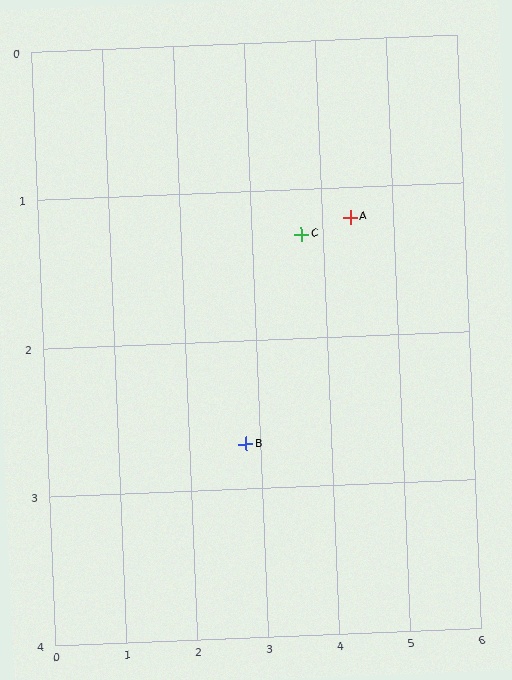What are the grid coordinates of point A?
Point A is at approximately (4.4, 1.2).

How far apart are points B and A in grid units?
Points B and A are about 2.2 grid units apart.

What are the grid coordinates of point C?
Point C is at approximately (3.7, 1.3).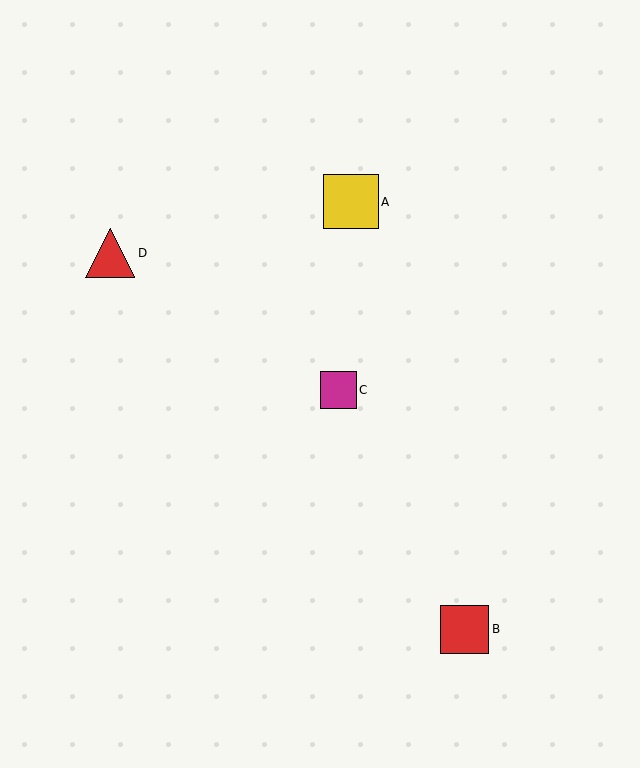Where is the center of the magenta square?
The center of the magenta square is at (338, 390).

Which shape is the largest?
The yellow square (labeled A) is the largest.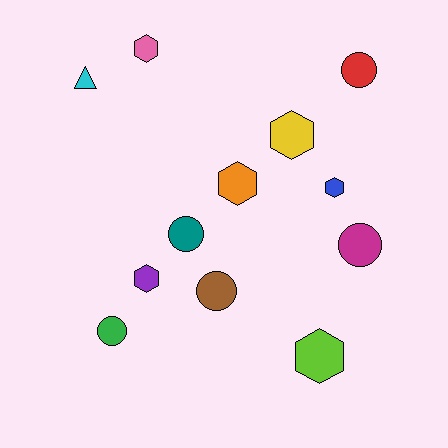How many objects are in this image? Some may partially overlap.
There are 12 objects.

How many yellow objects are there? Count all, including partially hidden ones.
There is 1 yellow object.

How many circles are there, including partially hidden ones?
There are 5 circles.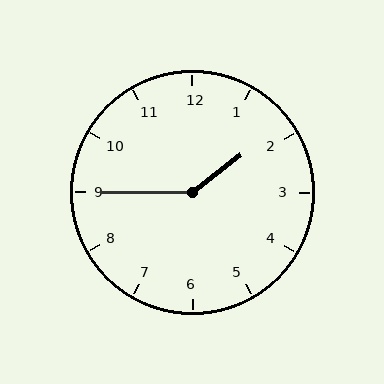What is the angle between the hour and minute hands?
Approximately 142 degrees.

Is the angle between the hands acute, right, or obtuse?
It is obtuse.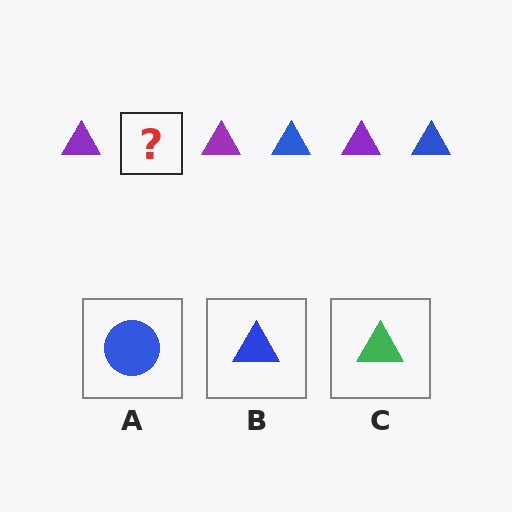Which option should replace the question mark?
Option B.